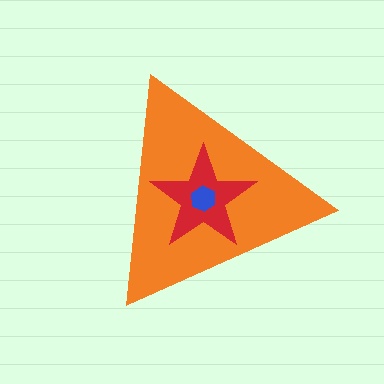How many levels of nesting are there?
3.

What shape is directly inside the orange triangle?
The red star.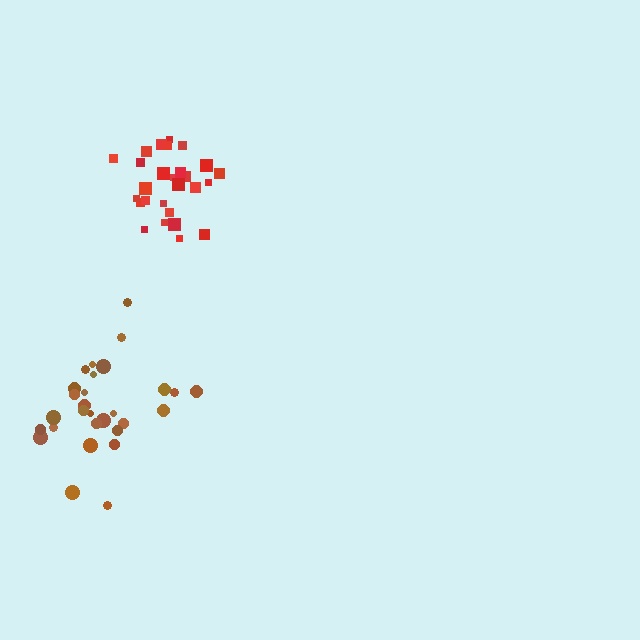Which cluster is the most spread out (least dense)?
Brown.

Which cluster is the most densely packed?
Red.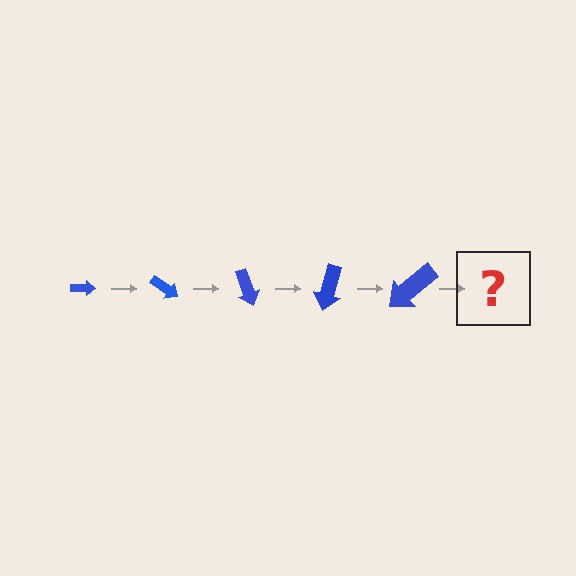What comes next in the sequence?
The next element should be an arrow, larger than the previous one and rotated 175 degrees from the start.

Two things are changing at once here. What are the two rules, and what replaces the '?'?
The two rules are that the arrow grows larger each step and it rotates 35 degrees each step. The '?' should be an arrow, larger than the previous one and rotated 175 degrees from the start.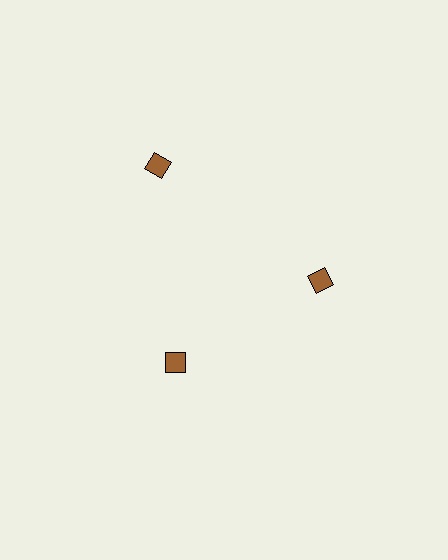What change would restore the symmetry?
The symmetry would be restored by moving it inward, back onto the ring so that all 3 diamonds sit at equal angles and equal distance from the center.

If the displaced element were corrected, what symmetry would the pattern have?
It would have 3-fold rotational symmetry — the pattern would map onto itself every 120 degrees.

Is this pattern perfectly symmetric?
No. The 3 brown diamonds are arranged in a ring, but one element near the 11 o'clock position is pushed outward from the center, breaking the 3-fold rotational symmetry.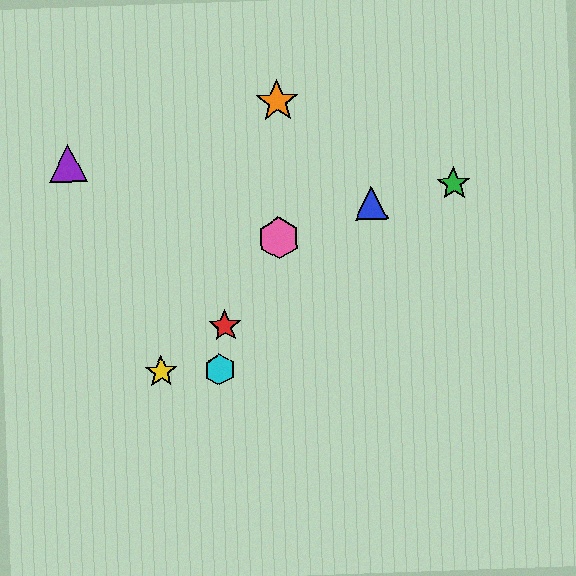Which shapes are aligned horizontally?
The yellow star, the cyan hexagon are aligned horizontally.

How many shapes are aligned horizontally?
2 shapes (the yellow star, the cyan hexagon) are aligned horizontally.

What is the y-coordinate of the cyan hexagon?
The cyan hexagon is at y≈370.